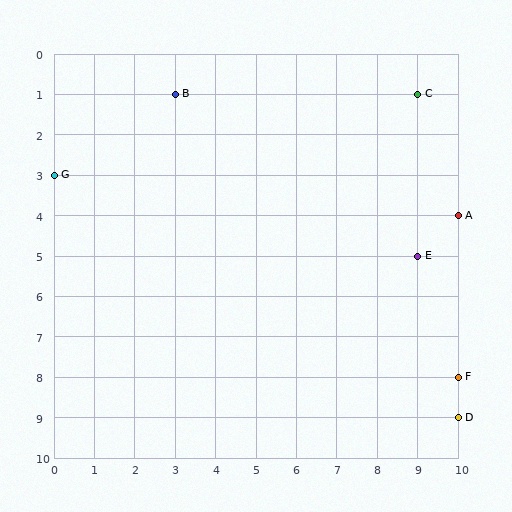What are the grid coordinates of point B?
Point B is at grid coordinates (3, 1).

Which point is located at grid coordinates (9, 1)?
Point C is at (9, 1).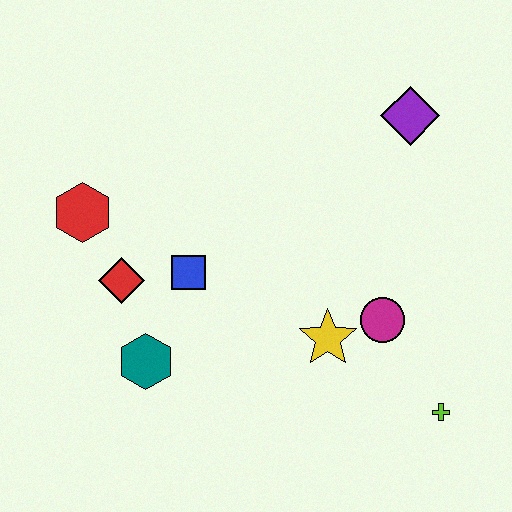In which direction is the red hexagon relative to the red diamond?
The red hexagon is above the red diamond.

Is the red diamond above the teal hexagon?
Yes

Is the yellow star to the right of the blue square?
Yes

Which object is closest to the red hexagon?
The red diamond is closest to the red hexagon.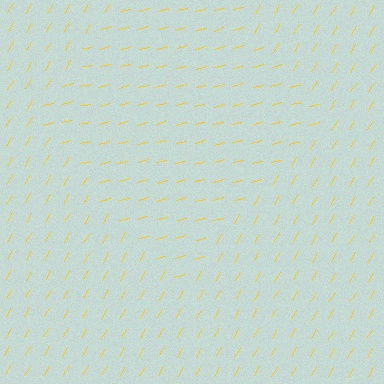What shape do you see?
I see a diamond.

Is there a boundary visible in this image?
Yes, there is a texture boundary formed by a change in line orientation.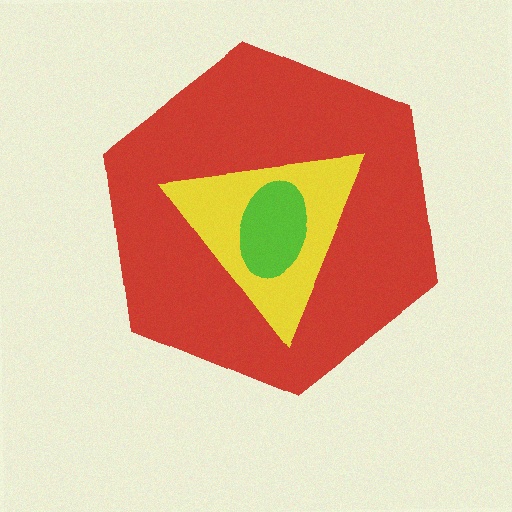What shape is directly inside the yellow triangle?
The lime ellipse.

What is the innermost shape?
The lime ellipse.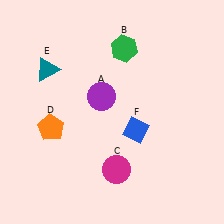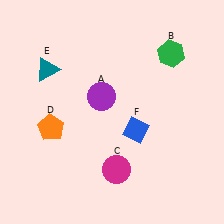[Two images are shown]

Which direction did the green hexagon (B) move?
The green hexagon (B) moved right.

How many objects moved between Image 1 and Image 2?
1 object moved between the two images.